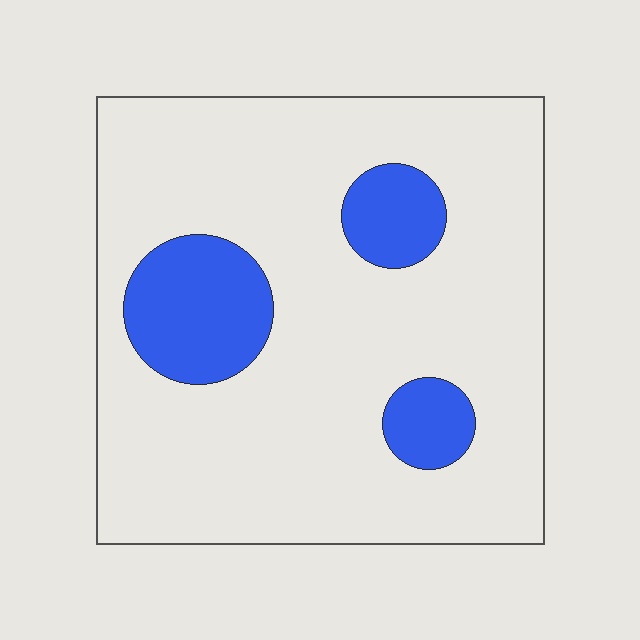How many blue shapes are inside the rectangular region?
3.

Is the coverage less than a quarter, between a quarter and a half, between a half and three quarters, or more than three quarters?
Less than a quarter.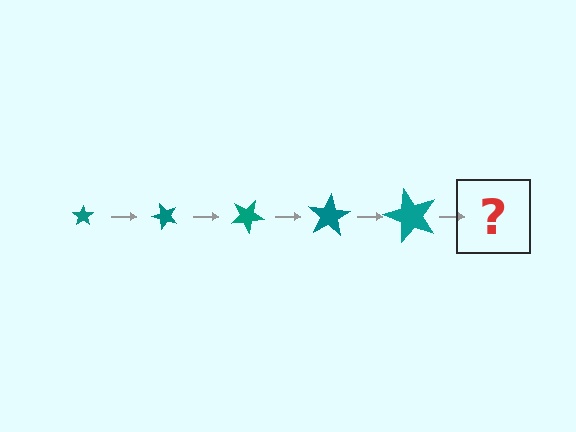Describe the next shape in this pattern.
It should be a star, larger than the previous one and rotated 250 degrees from the start.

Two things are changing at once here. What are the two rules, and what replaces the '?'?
The two rules are that the star grows larger each step and it rotates 50 degrees each step. The '?' should be a star, larger than the previous one and rotated 250 degrees from the start.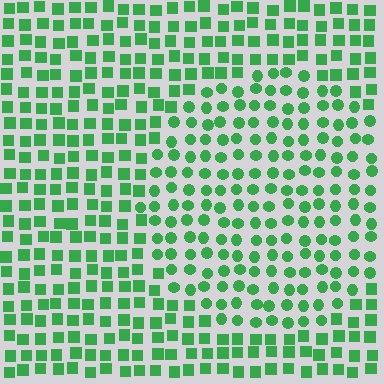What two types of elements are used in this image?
The image uses circles inside the circle region and squares outside it.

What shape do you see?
I see a circle.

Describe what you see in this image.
The image is filled with small green elements arranged in a uniform grid. A circle-shaped region contains circles, while the surrounding area contains squares. The boundary is defined purely by the change in element shape.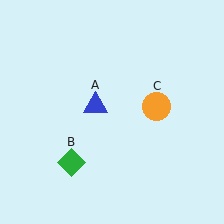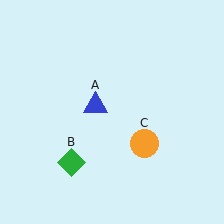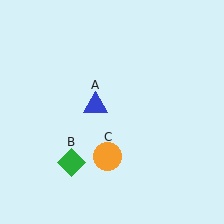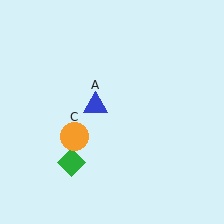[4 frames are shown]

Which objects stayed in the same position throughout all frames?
Blue triangle (object A) and green diamond (object B) remained stationary.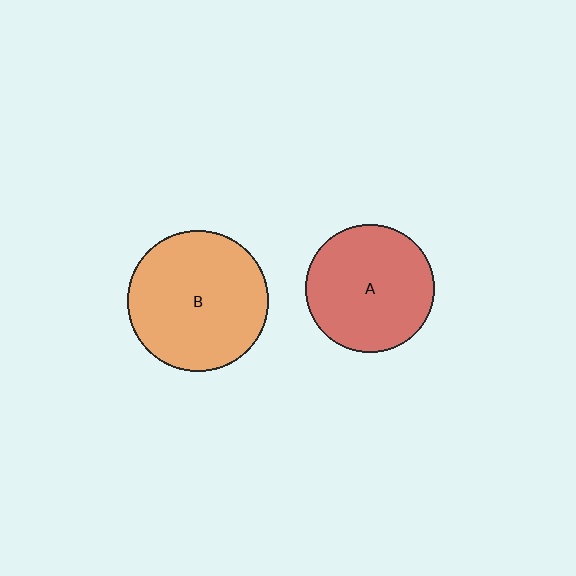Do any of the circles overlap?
No, none of the circles overlap.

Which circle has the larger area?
Circle B (orange).